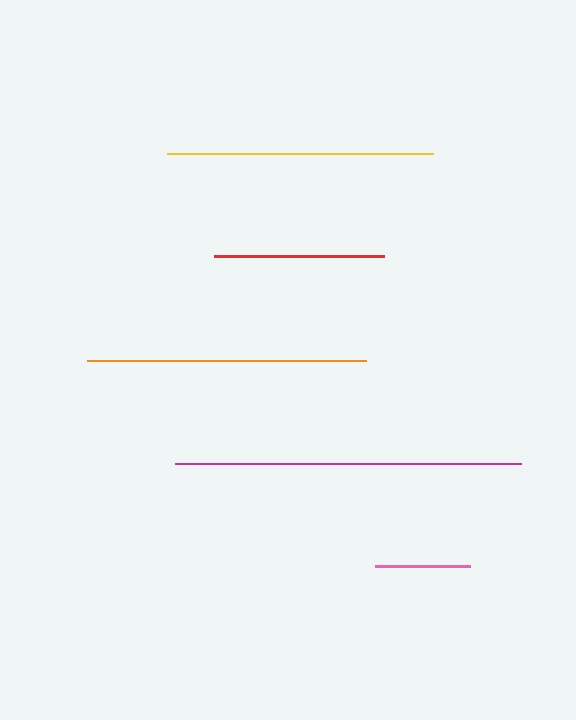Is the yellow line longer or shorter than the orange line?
The orange line is longer than the yellow line.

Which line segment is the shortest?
The pink line is the shortest at approximately 94 pixels.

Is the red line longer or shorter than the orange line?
The orange line is longer than the red line.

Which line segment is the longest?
The magenta line is the longest at approximately 346 pixels.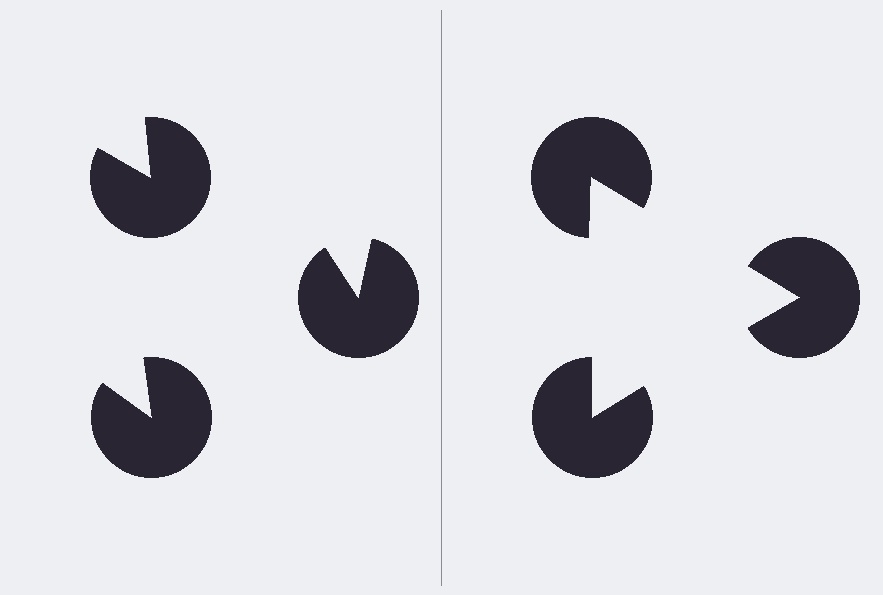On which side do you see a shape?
An illusory triangle appears on the right side. On the left side the wedge cuts are rotated, so no coherent shape forms.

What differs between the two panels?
The pac-man discs are positioned identically on both sides; only the wedge orientations differ. On the right they align to a triangle; on the left they are misaligned.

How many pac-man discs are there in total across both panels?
6 — 3 on each side.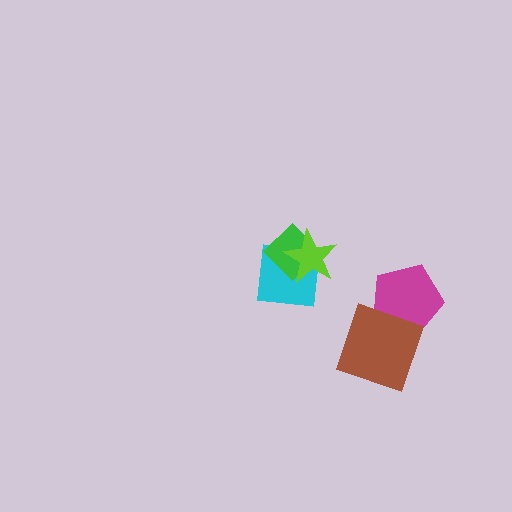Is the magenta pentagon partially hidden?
Yes, it is partially covered by another shape.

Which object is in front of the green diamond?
The lime star is in front of the green diamond.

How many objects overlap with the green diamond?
2 objects overlap with the green diamond.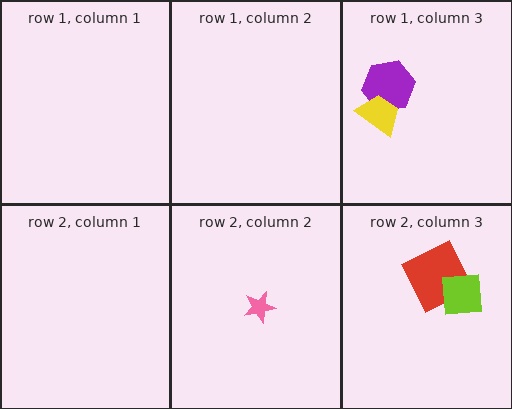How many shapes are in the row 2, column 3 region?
2.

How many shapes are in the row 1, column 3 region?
2.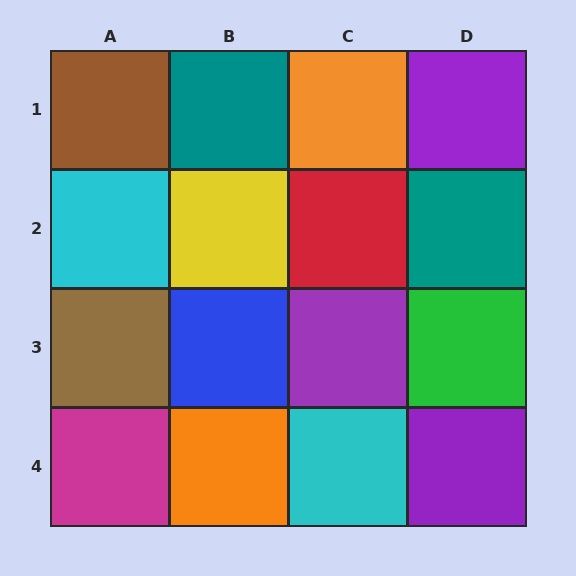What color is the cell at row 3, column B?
Blue.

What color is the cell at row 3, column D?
Green.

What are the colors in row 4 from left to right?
Magenta, orange, cyan, purple.